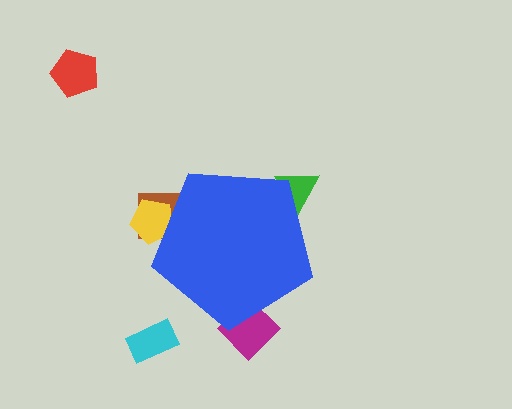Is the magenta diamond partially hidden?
Yes, the magenta diamond is partially hidden behind the blue pentagon.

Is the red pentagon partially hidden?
No, the red pentagon is fully visible.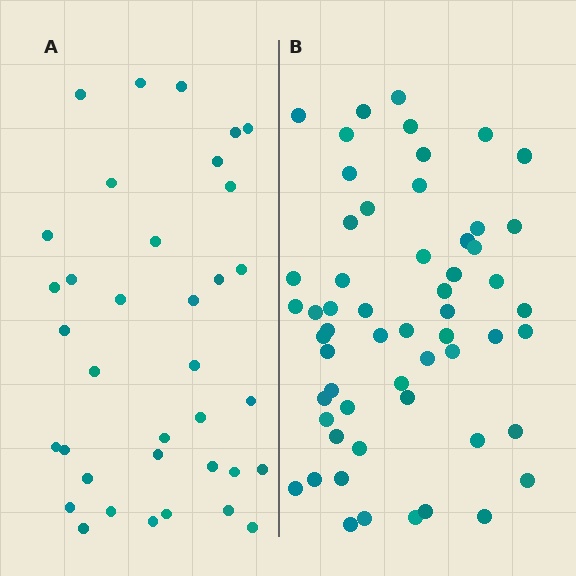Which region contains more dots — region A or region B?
Region B (the right region) has more dots.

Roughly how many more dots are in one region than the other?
Region B has approximately 20 more dots than region A.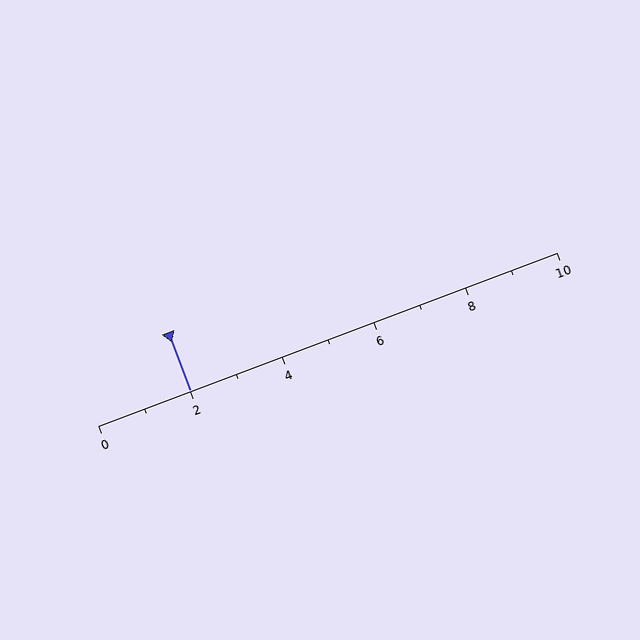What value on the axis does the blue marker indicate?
The marker indicates approximately 2.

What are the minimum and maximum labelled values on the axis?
The axis runs from 0 to 10.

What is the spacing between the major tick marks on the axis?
The major ticks are spaced 2 apart.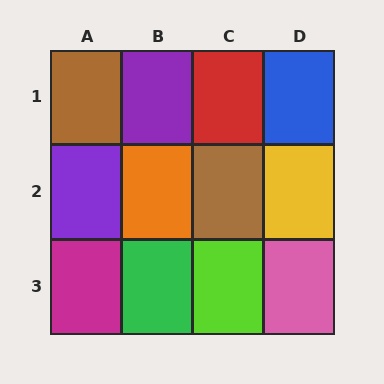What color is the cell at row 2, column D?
Yellow.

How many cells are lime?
1 cell is lime.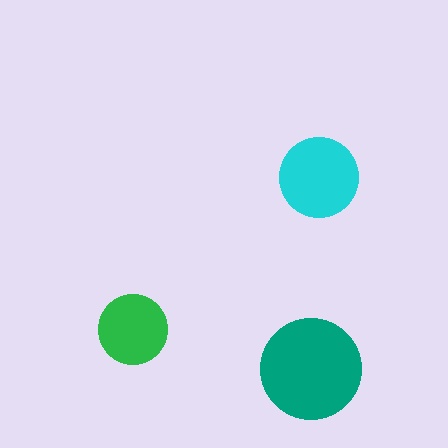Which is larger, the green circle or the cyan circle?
The cyan one.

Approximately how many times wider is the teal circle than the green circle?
About 1.5 times wider.